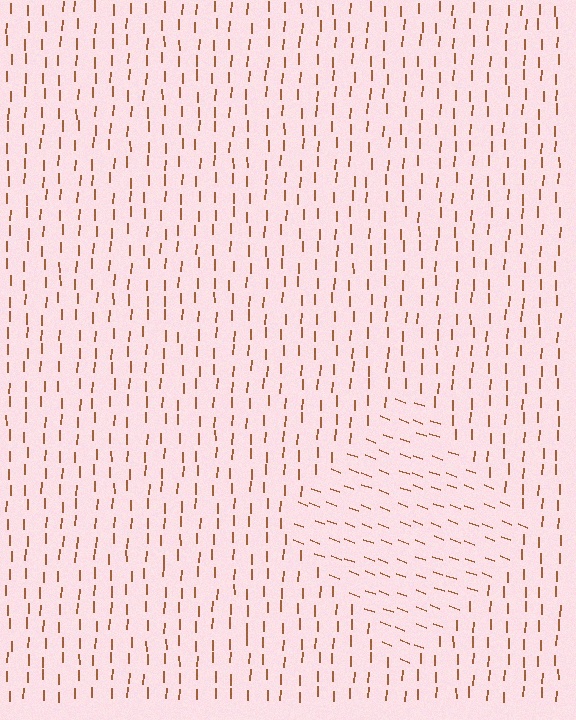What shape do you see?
I see a diamond.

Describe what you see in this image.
The image is filled with small brown line segments. A diamond region in the image has lines oriented differently from the surrounding lines, creating a visible texture boundary.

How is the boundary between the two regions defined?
The boundary is defined purely by a change in line orientation (approximately 71 degrees difference). All lines are the same color and thickness.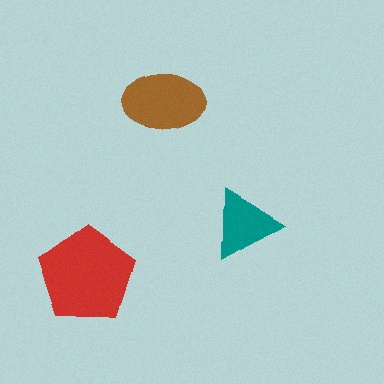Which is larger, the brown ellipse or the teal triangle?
The brown ellipse.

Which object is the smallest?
The teal triangle.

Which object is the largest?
The red pentagon.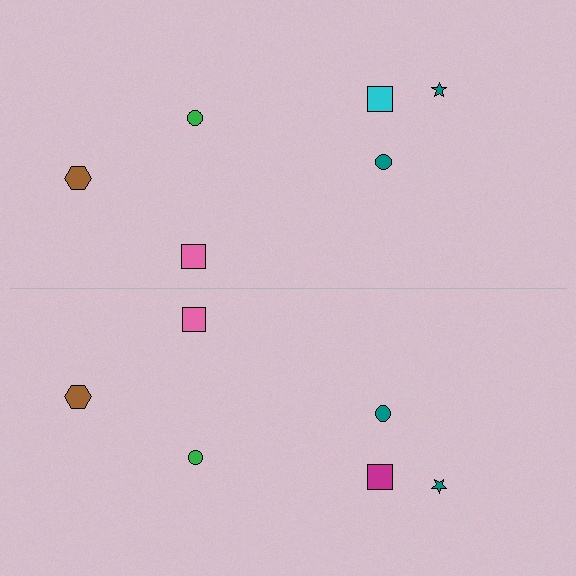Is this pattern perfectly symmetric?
No, the pattern is not perfectly symmetric. The magenta square on the bottom side breaks the symmetry — its mirror counterpart is cyan.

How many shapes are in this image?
There are 12 shapes in this image.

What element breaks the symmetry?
The magenta square on the bottom side breaks the symmetry — its mirror counterpart is cyan.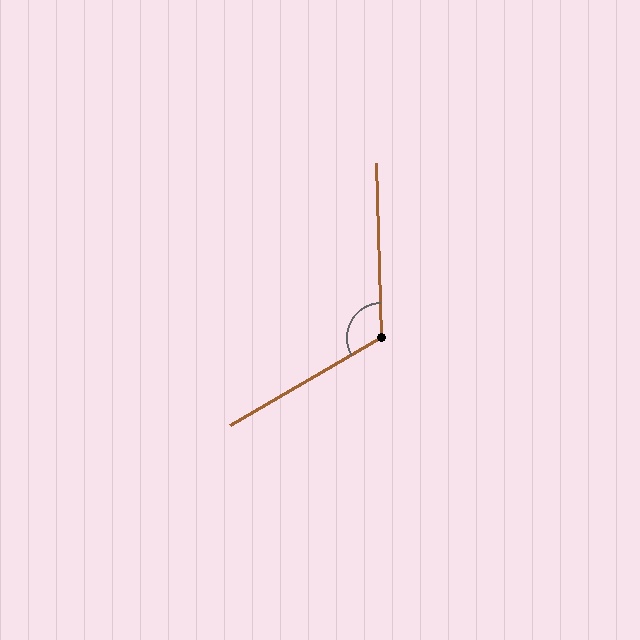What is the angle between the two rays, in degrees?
Approximately 118 degrees.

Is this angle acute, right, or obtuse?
It is obtuse.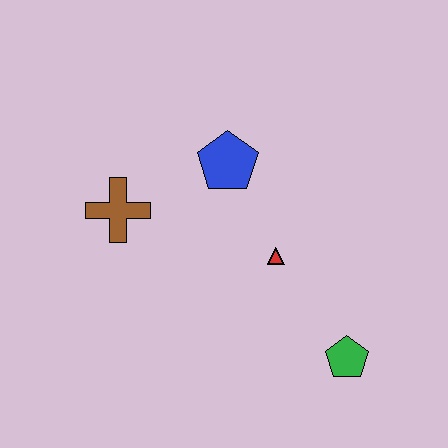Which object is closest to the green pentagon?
The red triangle is closest to the green pentagon.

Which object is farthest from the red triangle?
The brown cross is farthest from the red triangle.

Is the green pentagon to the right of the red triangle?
Yes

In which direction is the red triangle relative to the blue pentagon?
The red triangle is below the blue pentagon.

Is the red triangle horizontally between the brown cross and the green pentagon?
Yes